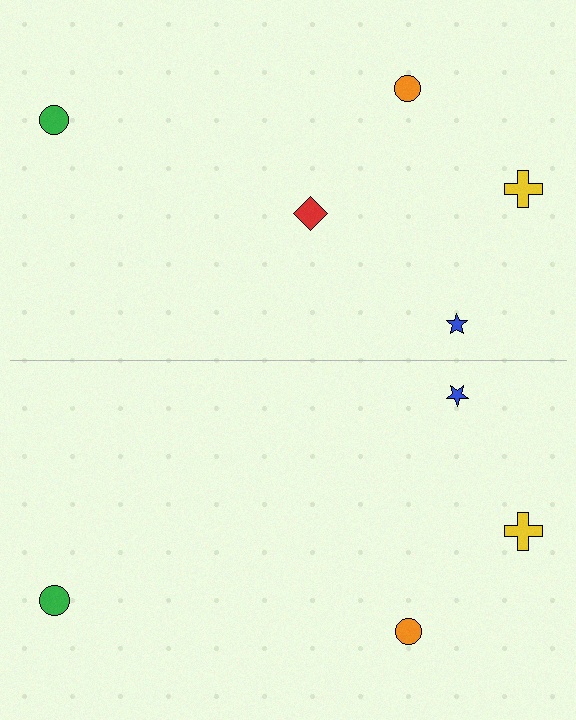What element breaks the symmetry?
A red diamond is missing from the bottom side.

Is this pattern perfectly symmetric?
No, the pattern is not perfectly symmetric. A red diamond is missing from the bottom side.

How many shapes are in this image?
There are 9 shapes in this image.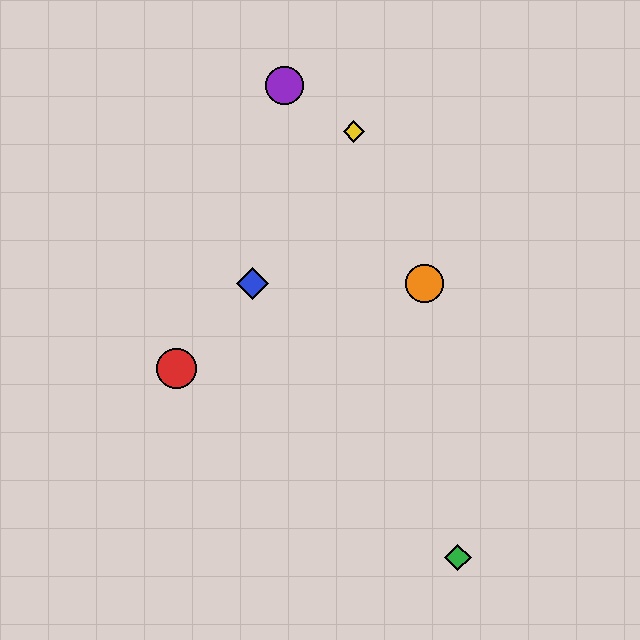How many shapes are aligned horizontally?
2 shapes (the blue diamond, the orange circle) are aligned horizontally.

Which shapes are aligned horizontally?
The blue diamond, the orange circle are aligned horizontally.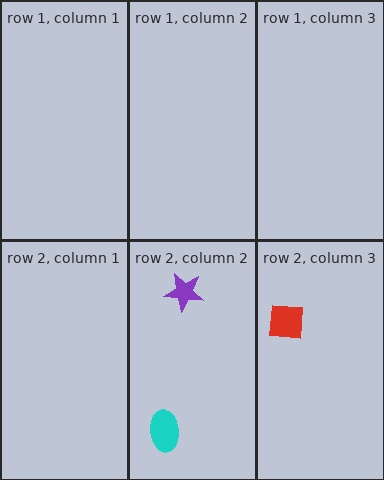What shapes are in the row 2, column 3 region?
The red square.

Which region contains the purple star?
The row 2, column 2 region.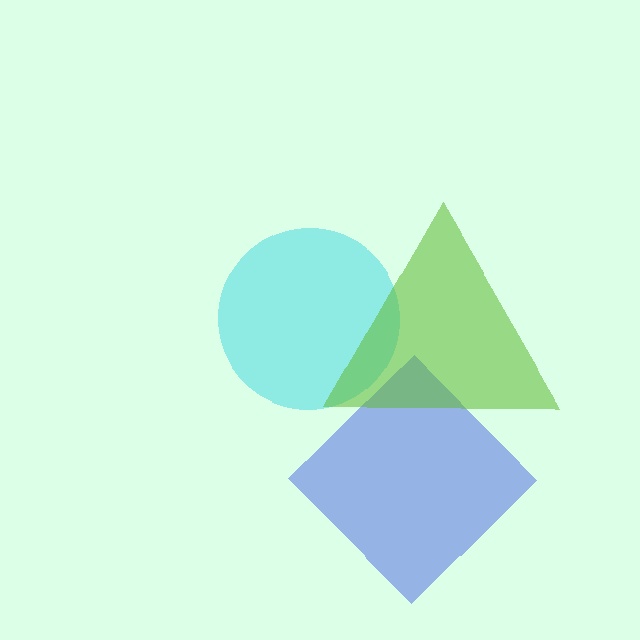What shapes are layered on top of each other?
The layered shapes are: a cyan circle, a blue diamond, a lime triangle.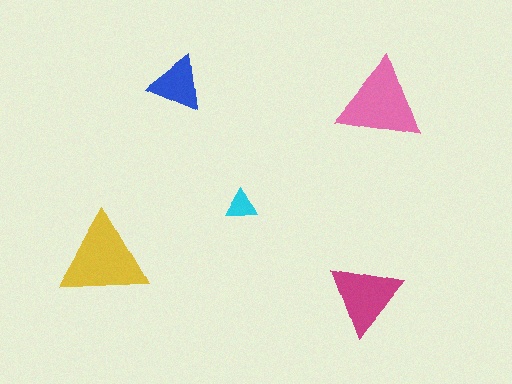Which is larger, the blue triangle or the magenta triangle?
The magenta one.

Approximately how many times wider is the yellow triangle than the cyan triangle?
About 3 times wider.